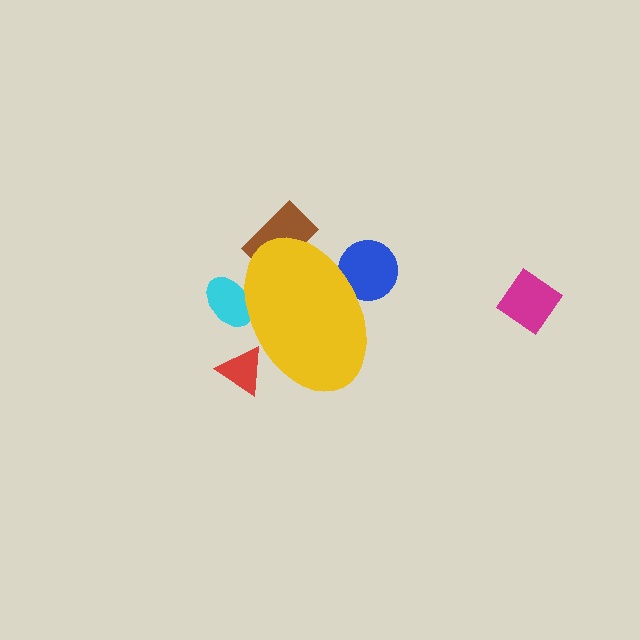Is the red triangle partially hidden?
Yes, the red triangle is partially hidden behind the yellow ellipse.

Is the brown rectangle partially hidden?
Yes, the brown rectangle is partially hidden behind the yellow ellipse.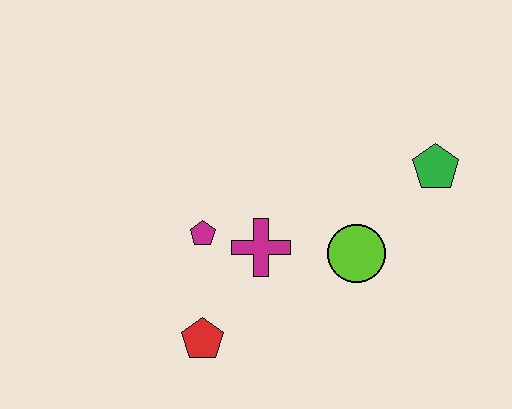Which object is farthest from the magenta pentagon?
The green pentagon is farthest from the magenta pentagon.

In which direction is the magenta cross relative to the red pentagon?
The magenta cross is above the red pentagon.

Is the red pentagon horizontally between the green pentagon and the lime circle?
No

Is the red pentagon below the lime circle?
Yes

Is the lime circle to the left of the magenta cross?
No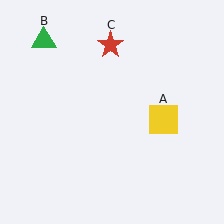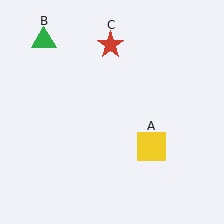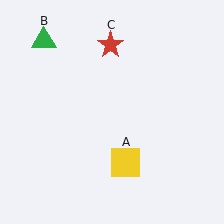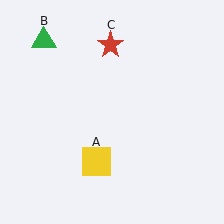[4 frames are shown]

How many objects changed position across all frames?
1 object changed position: yellow square (object A).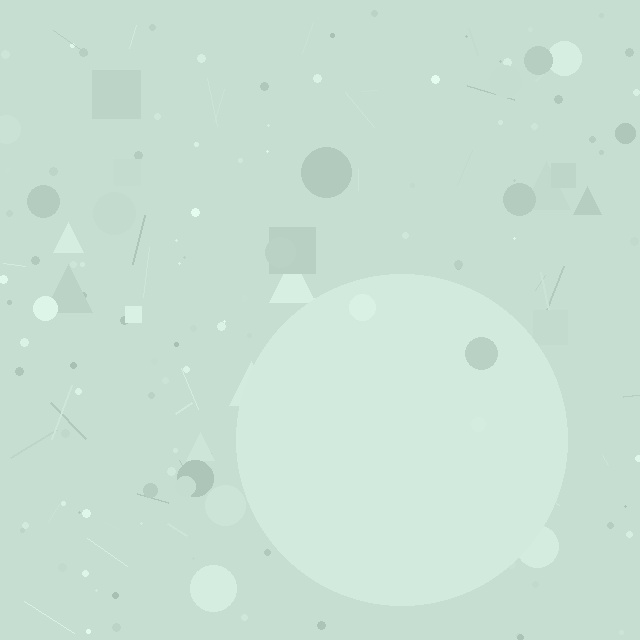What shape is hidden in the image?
A circle is hidden in the image.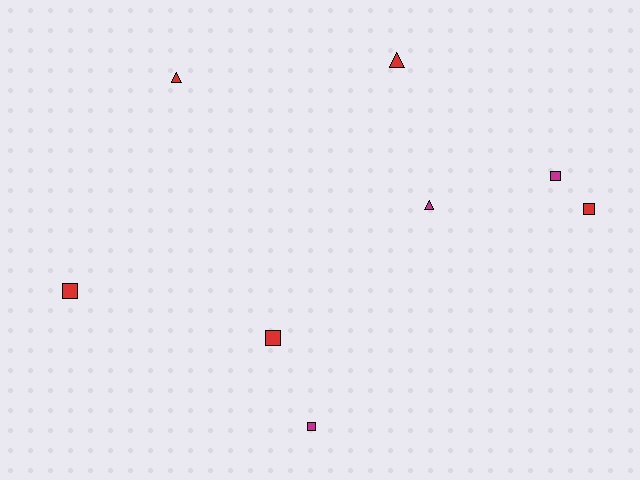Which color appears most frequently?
Red, with 5 objects.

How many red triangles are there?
There are 2 red triangles.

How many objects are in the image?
There are 8 objects.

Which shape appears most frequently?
Square, with 5 objects.